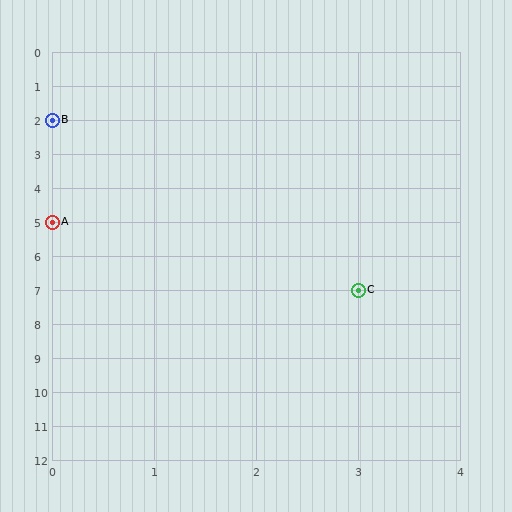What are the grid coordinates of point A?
Point A is at grid coordinates (0, 5).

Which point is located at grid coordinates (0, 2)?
Point B is at (0, 2).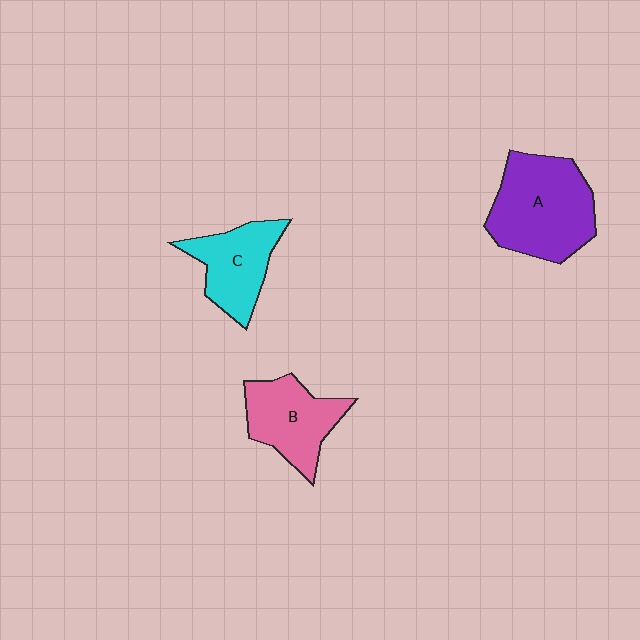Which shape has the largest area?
Shape A (purple).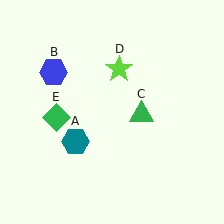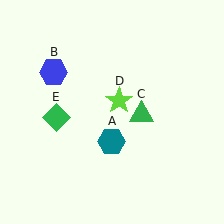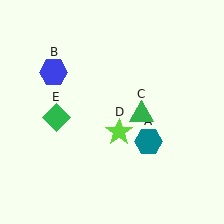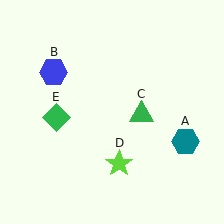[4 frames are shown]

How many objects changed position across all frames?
2 objects changed position: teal hexagon (object A), lime star (object D).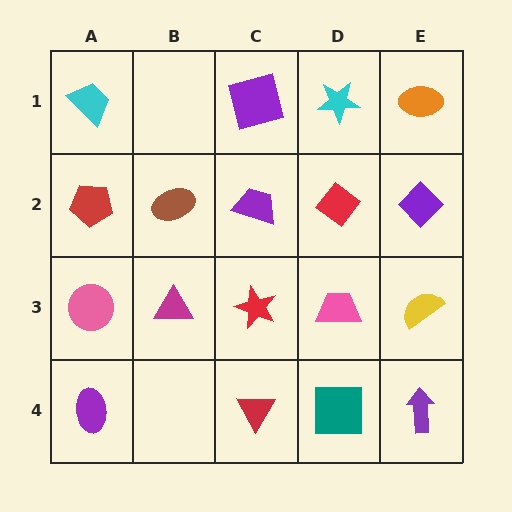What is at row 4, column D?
A teal square.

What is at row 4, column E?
A purple arrow.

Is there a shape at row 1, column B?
No, that cell is empty.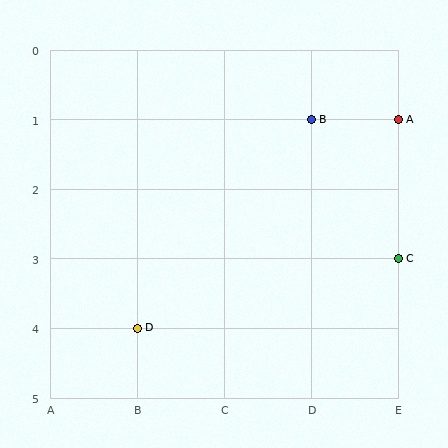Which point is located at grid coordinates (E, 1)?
Point A is at (E, 1).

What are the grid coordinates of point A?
Point A is at grid coordinates (E, 1).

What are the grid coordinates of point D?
Point D is at grid coordinates (B, 4).